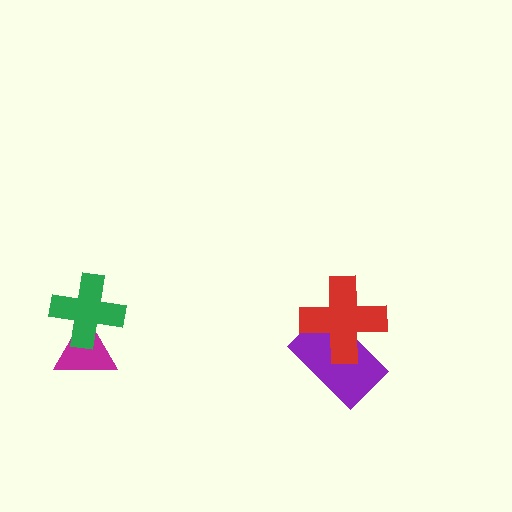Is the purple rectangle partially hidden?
Yes, it is partially covered by another shape.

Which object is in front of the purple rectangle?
The red cross is in front of the purple rectangle.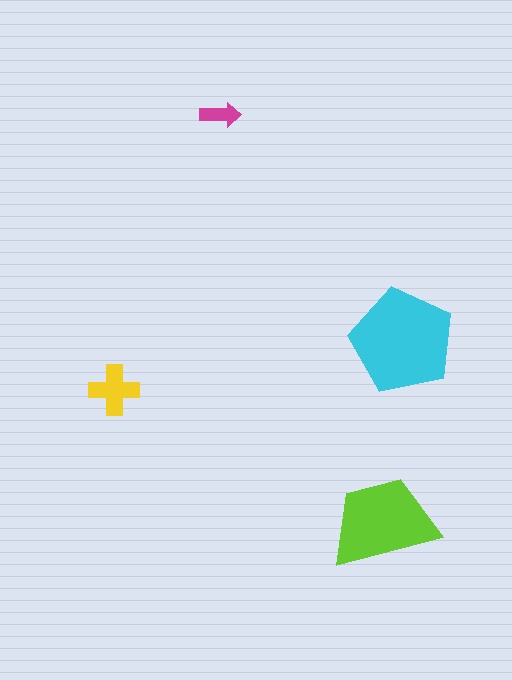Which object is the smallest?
The magenta arrow.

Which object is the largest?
The cyan pentagon.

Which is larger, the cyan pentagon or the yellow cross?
The cyan pentagon.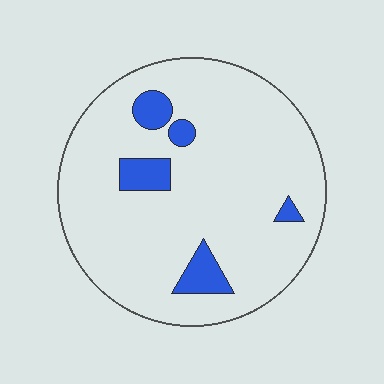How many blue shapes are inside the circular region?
5.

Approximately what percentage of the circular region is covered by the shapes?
Approximately 10%.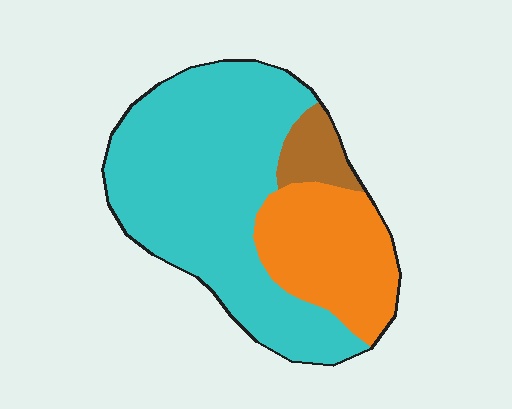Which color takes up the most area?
Cyan, at roughly 65%.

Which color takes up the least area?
Brown, at roughly 10%.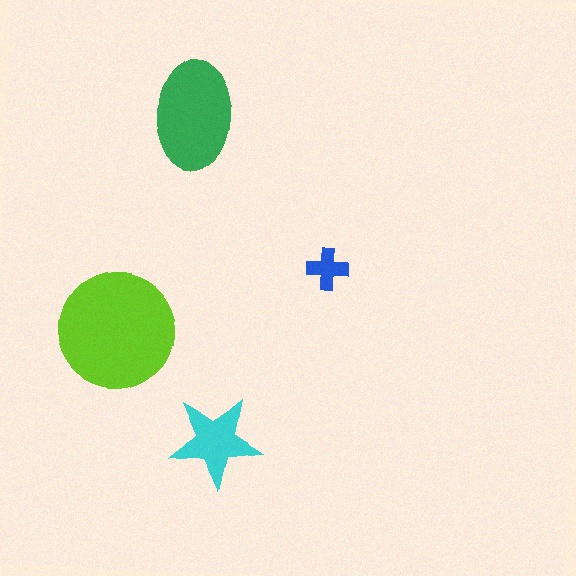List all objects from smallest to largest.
The blue cross, the cyan star, the green ellipse, the lime circle.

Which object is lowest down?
The cyan star is bottommost.